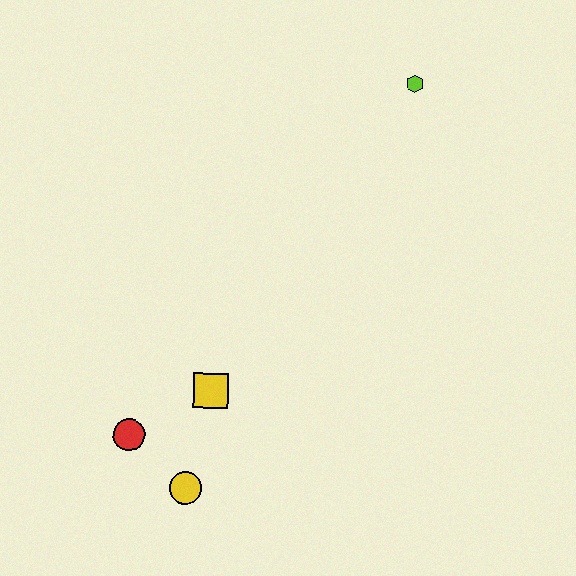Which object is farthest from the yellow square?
The lime hexagon is farthest from the yellow square.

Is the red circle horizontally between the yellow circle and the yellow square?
No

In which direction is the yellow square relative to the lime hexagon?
The yellow square is below the lime hexagon.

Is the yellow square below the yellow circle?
No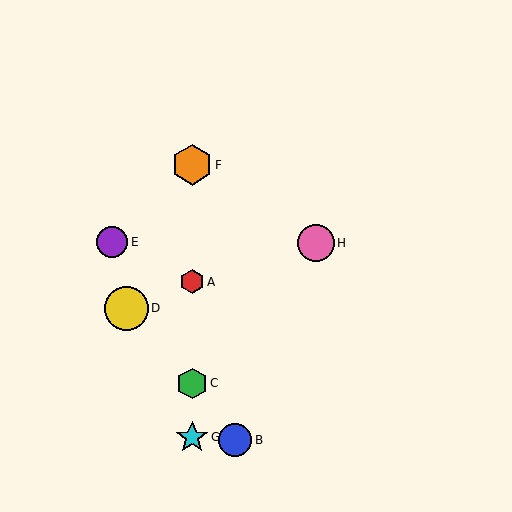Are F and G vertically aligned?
Yes, both are at x≈192.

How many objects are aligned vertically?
4 objects (A, C, F, G) are aligned vertically.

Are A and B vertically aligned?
No, A is at x≈192 and B is at x≈235.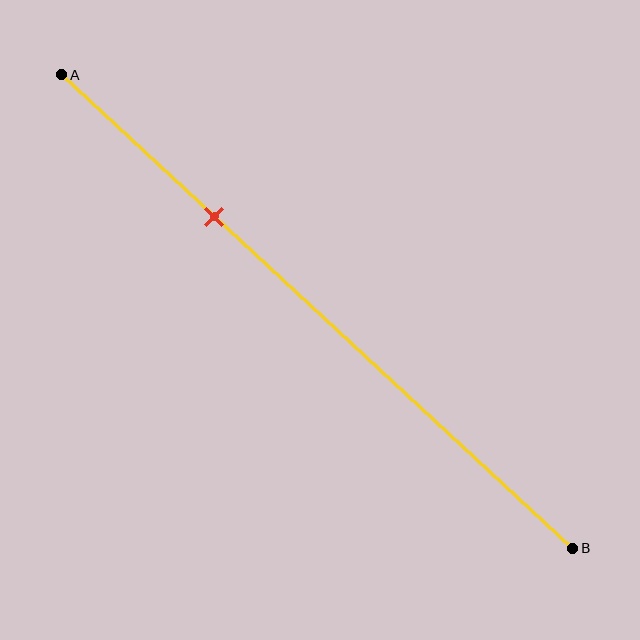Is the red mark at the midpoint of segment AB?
No, the mark is at about 30% from A, not at the 50% midpoint.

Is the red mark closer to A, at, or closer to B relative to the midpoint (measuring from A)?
The red mark is closer to point A than the midpoint of segment AB.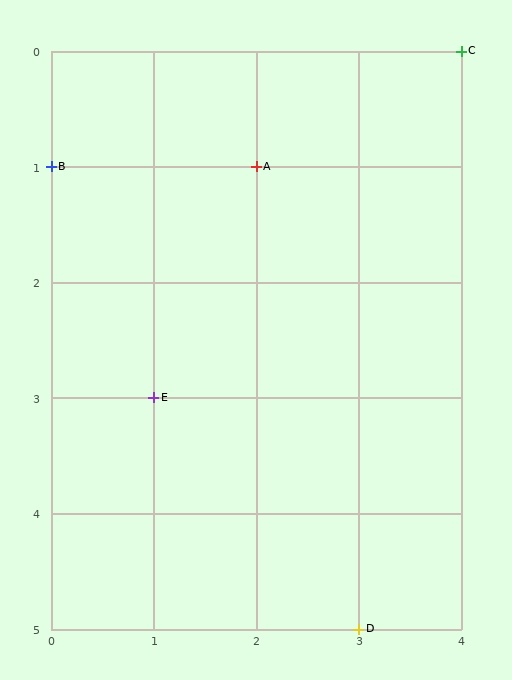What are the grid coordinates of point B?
Point B is at grid coordinates (0, 1).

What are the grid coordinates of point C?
Point C is at grid coordinates (4, 0).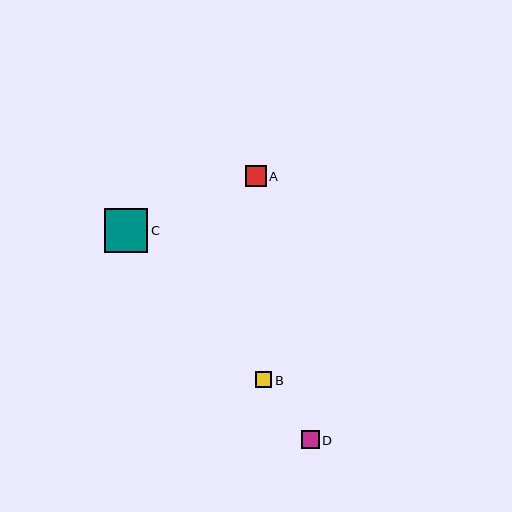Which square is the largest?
Square C is the largest with a size of approximately 44 pixels.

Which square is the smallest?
Square B is the smallest with a size of approximately 16 pixels.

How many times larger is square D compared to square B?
Square D is approximately 1.1 times the size of square B.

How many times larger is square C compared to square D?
Square C is approximately 2.4 times the size of square D.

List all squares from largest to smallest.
From largest to smallest: C, A, D, B.